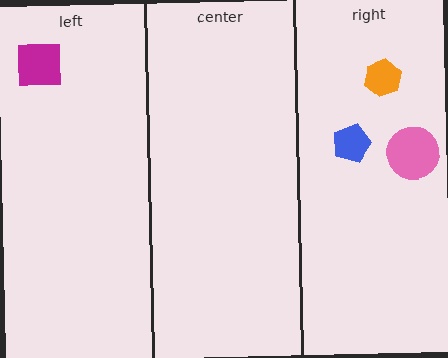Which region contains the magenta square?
The left region.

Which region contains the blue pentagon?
The right region.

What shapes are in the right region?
The blue pentagon, the pink circle, the orange hexagon.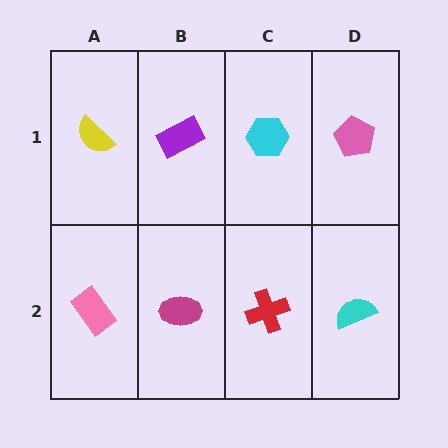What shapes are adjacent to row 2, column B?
A purple rectangle (row 1, column B), a pink rectangle (row 2, column A), a red cross (row 2, column C).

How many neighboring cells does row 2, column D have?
2.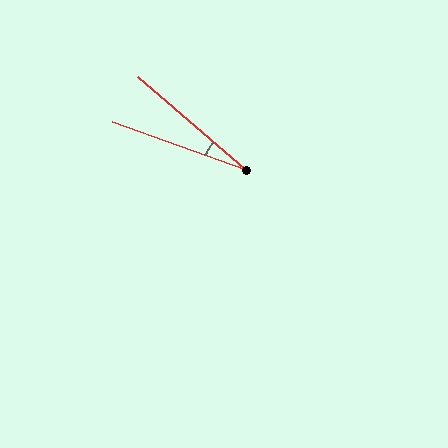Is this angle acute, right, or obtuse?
It is acute.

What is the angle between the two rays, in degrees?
Approximately 21 degrees.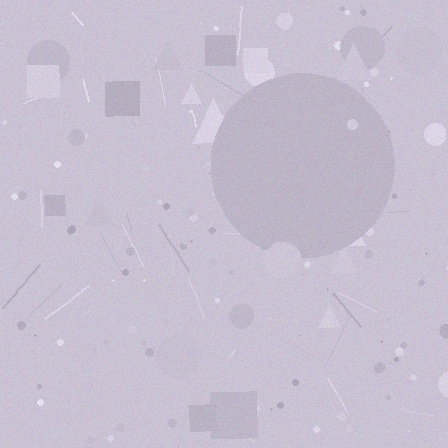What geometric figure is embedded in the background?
A circle is embedded in the background.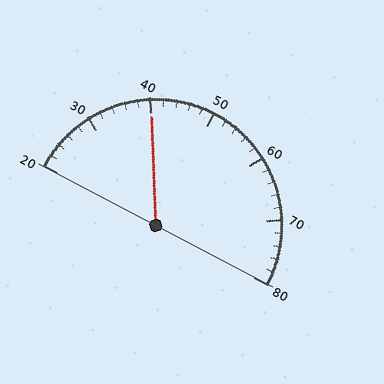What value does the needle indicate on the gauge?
The needle indicates approximately 40.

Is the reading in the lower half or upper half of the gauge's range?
The reading is in the lower half of the range (20 to 80).